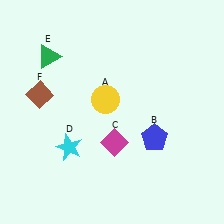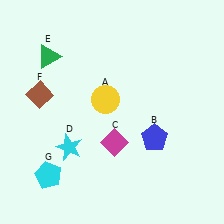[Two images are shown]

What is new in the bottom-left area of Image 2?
A cyan pentagon (G) was added in the bottom-left area of Image 2.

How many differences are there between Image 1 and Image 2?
There is 1 difference between the two images.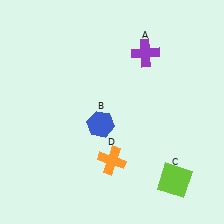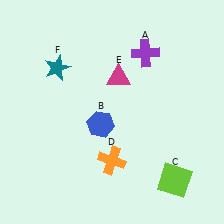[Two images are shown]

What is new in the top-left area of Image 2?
A teal star (F) was added in the top-left area of Image 2.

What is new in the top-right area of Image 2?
A magenta triangle (E) was added in the top-right area of Image 2.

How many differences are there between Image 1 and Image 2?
There are 2 differences between the two images.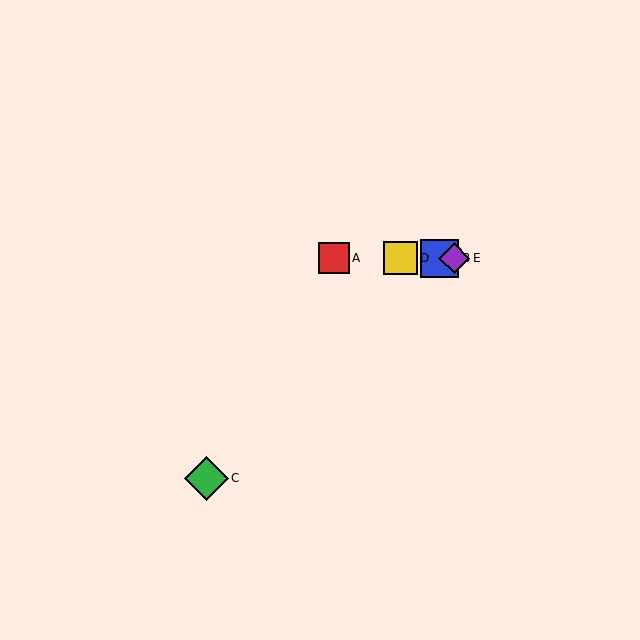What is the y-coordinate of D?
Object D is at y≈258.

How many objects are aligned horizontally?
4 objects (A, B, D, E) are aligned horizontally.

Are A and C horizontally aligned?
No, A is at y≈258 and C is at y≈478.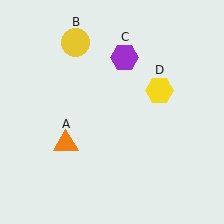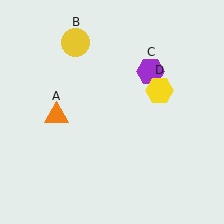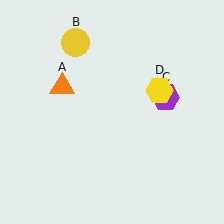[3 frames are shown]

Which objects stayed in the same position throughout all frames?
Yellow circle (object B) and yellow hexagon (object D) remained stationary.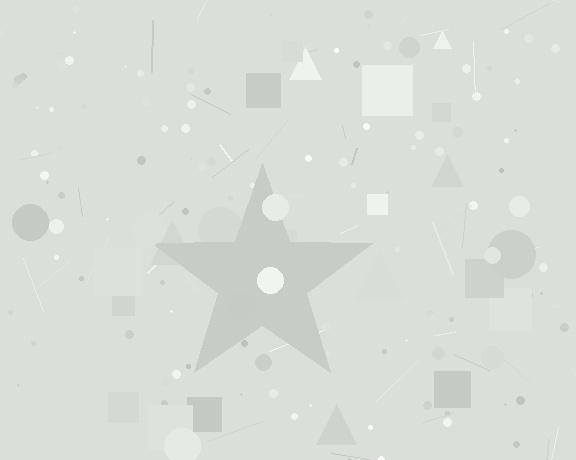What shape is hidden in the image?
A star is hidden in the image.